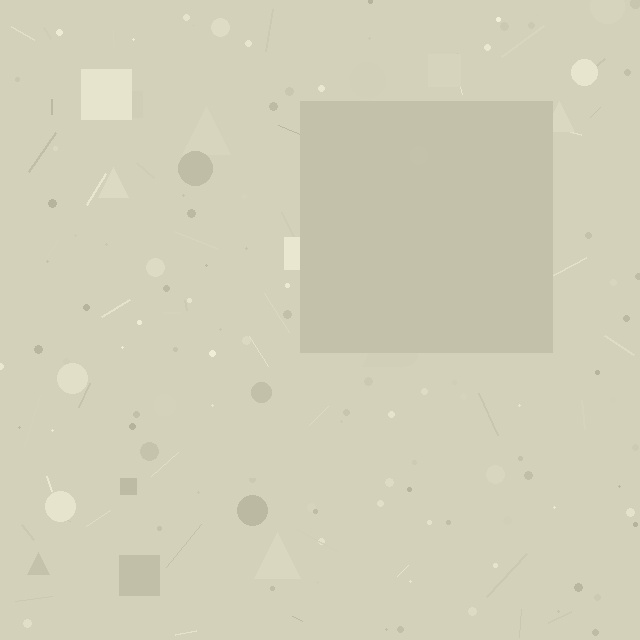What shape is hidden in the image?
A square is hidden in the image.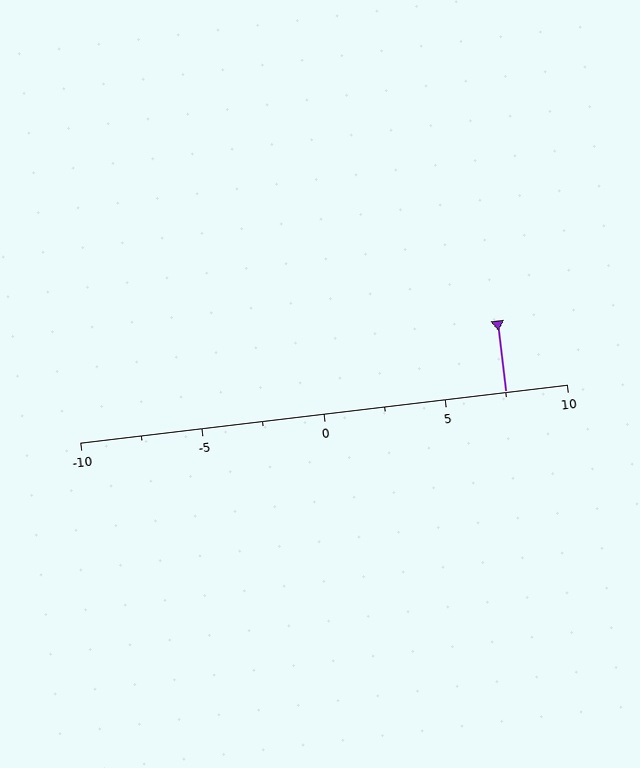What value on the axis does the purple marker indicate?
The marker indicates approximately 7.5.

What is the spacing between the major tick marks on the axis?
The major ticks are spaced 5 apart.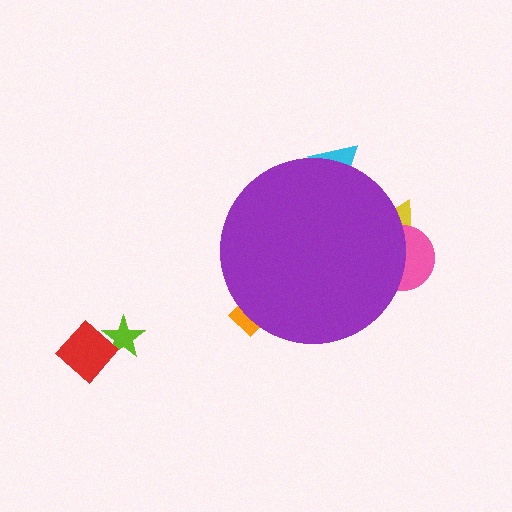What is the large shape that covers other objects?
A purple circle.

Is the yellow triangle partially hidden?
Yes, the yellow triangle is partially hidden behind the purple circle.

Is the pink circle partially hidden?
Yes, the pink circle is partially hidden behind the purple circle.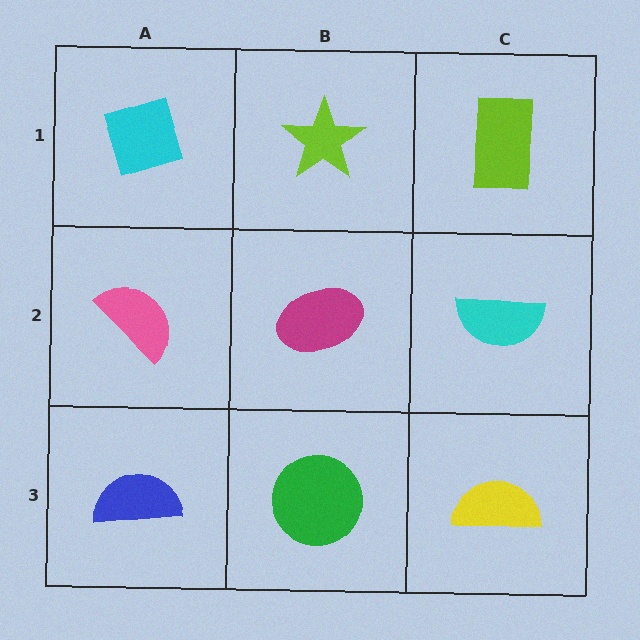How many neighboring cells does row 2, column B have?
4.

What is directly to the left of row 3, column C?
A green circle.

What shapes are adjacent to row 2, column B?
A lime star (row 1, column B), a green circle (row 3, column B), a pink semicircle (row 2, column A), a cyan semicircle (row 2, column C).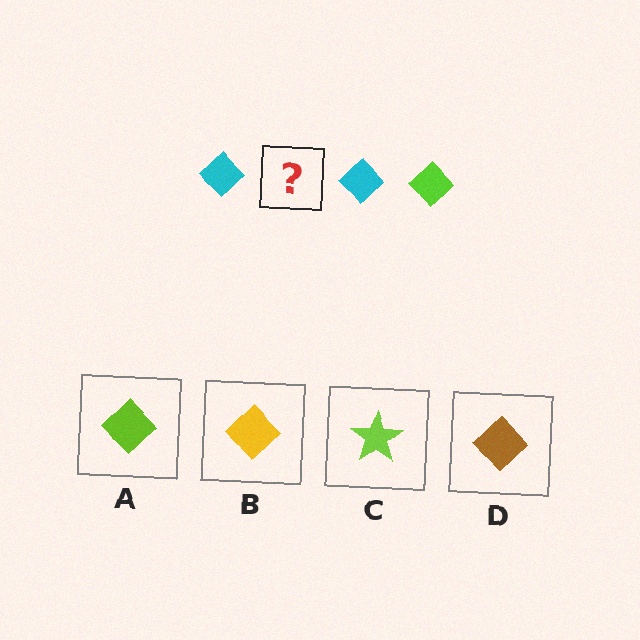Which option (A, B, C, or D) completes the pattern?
A.